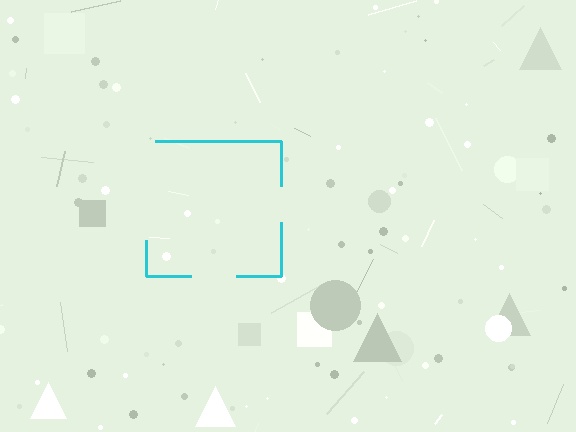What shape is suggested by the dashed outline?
The dashed outline suggests a square.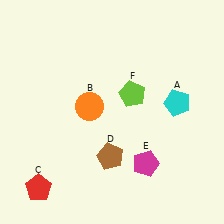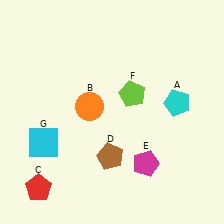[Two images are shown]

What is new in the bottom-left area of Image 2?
A cyan square (G) was added in the bottom-left area of Image 2.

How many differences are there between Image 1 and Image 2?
There is 1 difference between the two images.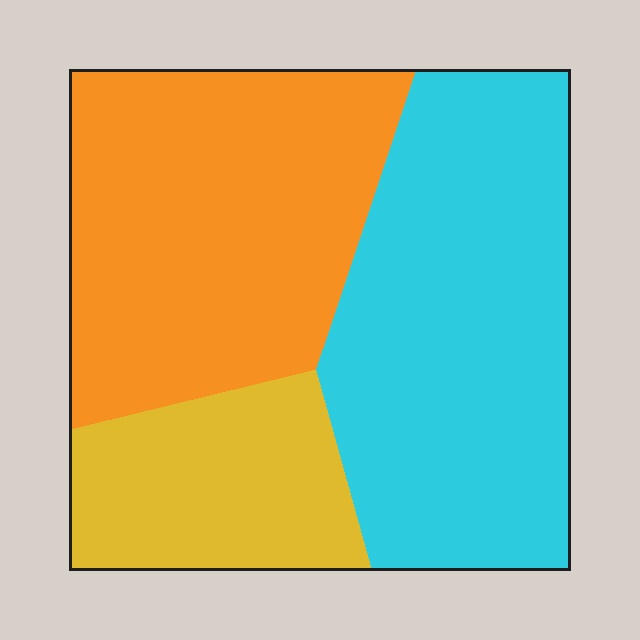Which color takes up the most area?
Cyan, at roughly 45%.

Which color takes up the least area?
Yellow, at roughly 20%.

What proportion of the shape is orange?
Orange takes up between a third and a half of the shape.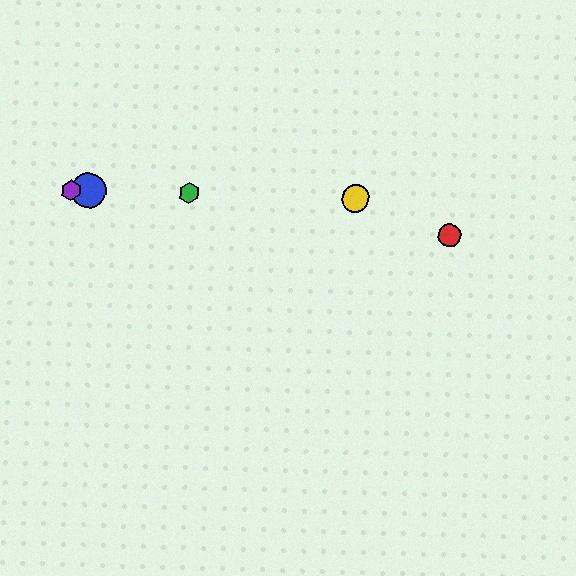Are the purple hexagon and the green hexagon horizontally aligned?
Yes, both are at y≈190.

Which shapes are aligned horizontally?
The blue circle, the green hexagon, the yellow circle, the purple hexagon are aligned horizontally.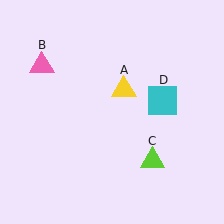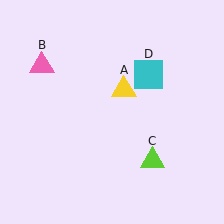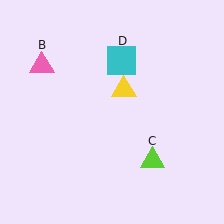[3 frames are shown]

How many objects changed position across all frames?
1 object changed position: cyan square (object D).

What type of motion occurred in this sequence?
The cyan square (object D) rotated counterclockwise around the center of the scene.